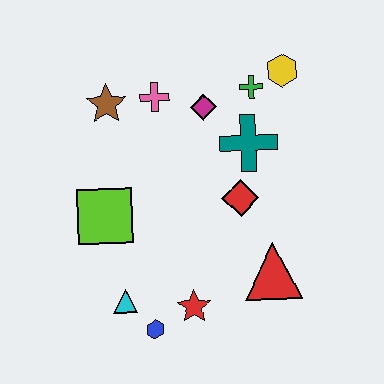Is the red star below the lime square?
Yes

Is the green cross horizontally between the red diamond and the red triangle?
Yes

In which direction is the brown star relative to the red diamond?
The brown star is to the left of the red diamond.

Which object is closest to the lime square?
The cyan triangle is closest to the lime square.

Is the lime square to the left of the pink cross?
Yes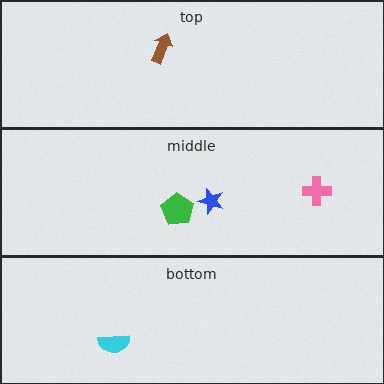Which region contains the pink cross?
The middle region.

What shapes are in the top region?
The brown arrow.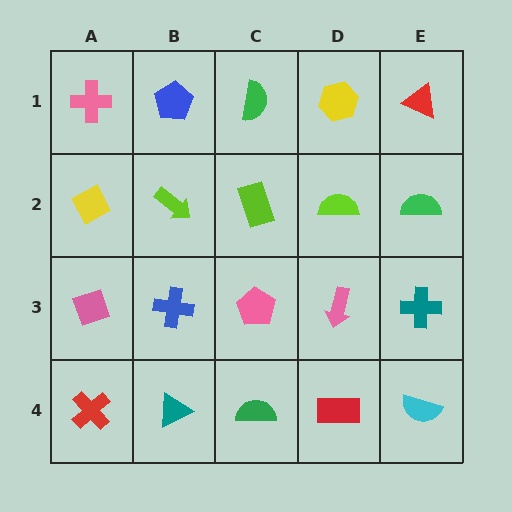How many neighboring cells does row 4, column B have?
3.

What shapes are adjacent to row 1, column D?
A lime semicircle (row 2, column D), a green semicircle (row 1, column C), a red triangle (row 1, column E).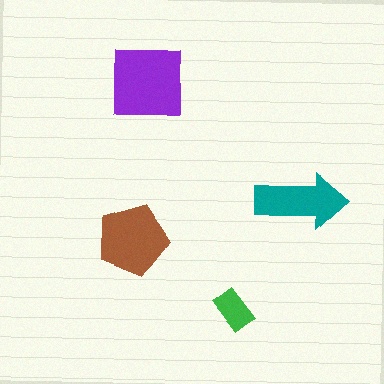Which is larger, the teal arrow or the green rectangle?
The teal arrow.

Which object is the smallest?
The green rectangle.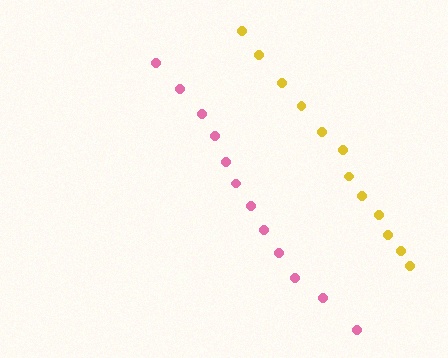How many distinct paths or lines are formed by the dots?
There are 2 distinct paths.